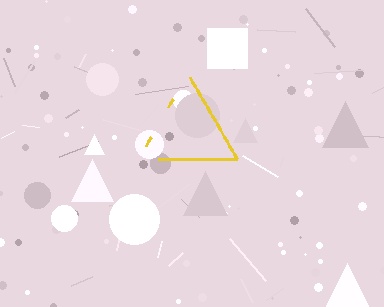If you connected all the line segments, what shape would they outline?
They would outline a triangle.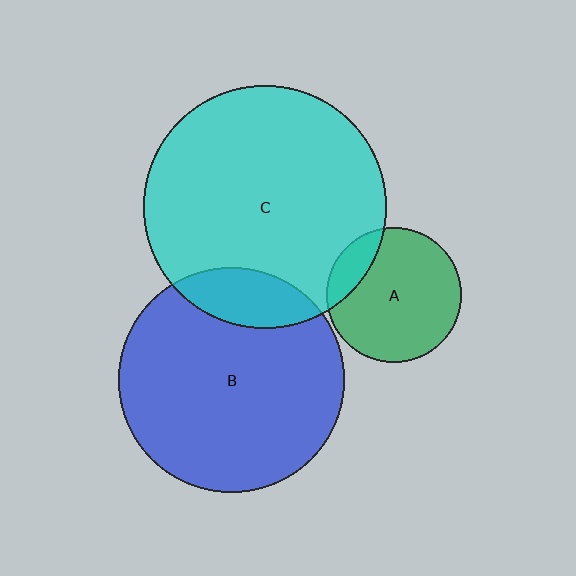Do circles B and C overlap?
Yes.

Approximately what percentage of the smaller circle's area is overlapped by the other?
Approximately 15%.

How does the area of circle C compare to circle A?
Approximately 3.2 times.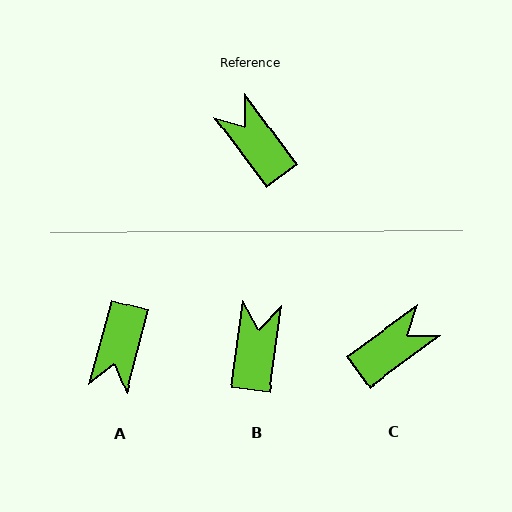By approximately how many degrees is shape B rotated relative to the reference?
Approximately 44 degrees clockwise.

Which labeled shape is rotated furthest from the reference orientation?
A, about 128 degrees away.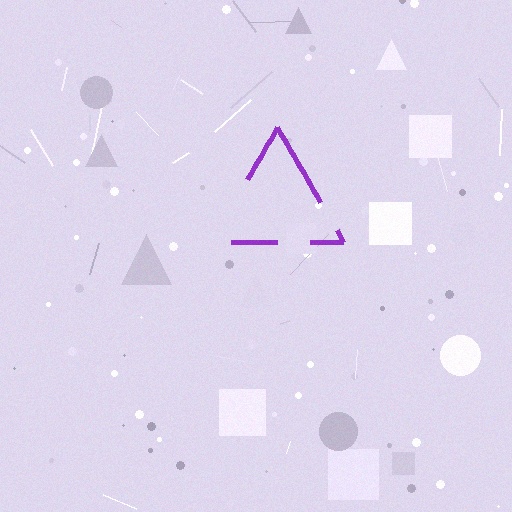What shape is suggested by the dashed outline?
The dashed outline suggests a triangle.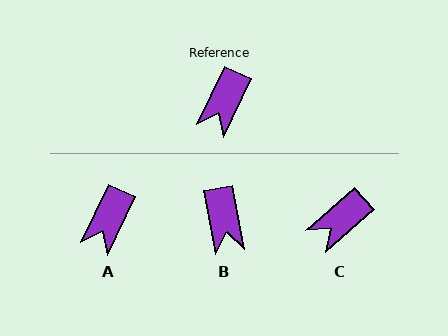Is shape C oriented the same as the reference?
No, it is off by about 23 degrees.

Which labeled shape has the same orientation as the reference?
A.